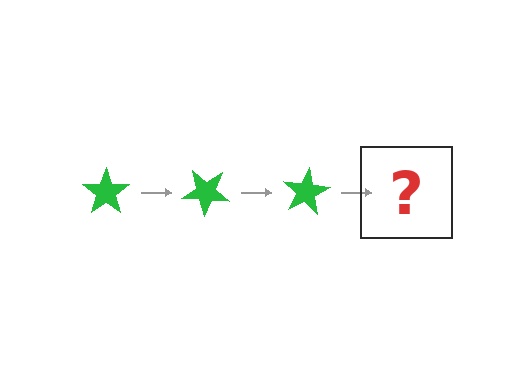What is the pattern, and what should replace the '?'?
The pattern is that the star rotates 40 degrees each step. The '?' should be a green star rotated 120 degrees.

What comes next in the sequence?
The next element should be a green star rotated 120 degrees.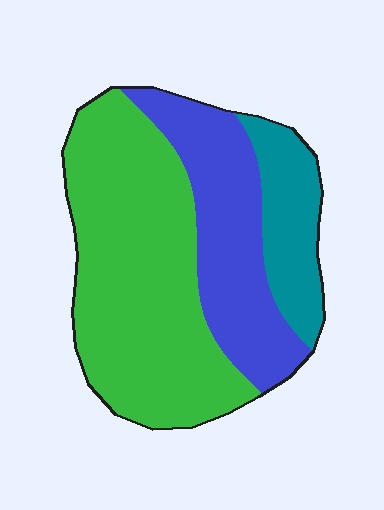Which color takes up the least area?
Teal, at roughly 15%.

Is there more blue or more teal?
Blue.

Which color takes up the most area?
Green, at roughly 55%.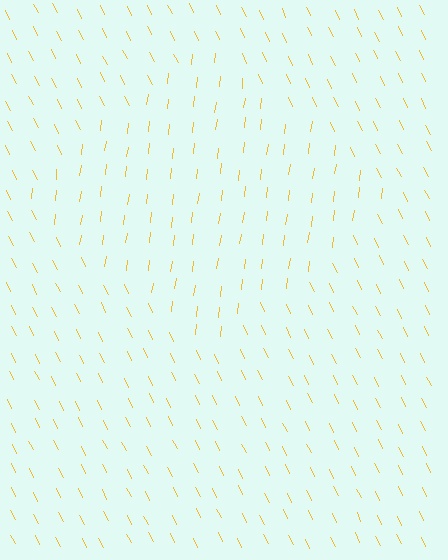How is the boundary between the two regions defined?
The boundary is defined purely by a change in line orientation (approximately 34 degrees difference). All lines are the same color and thickness.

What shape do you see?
I see a diamond.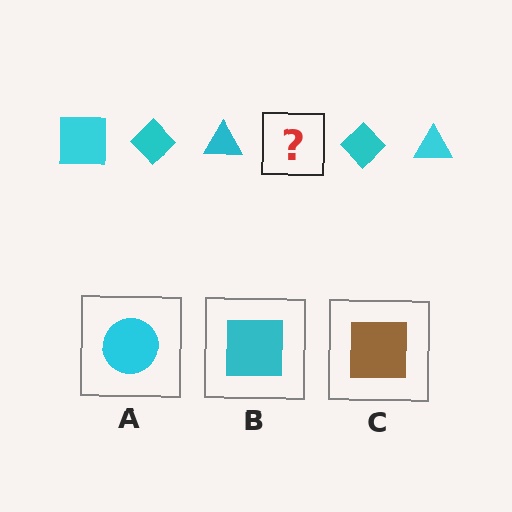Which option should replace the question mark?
Option B.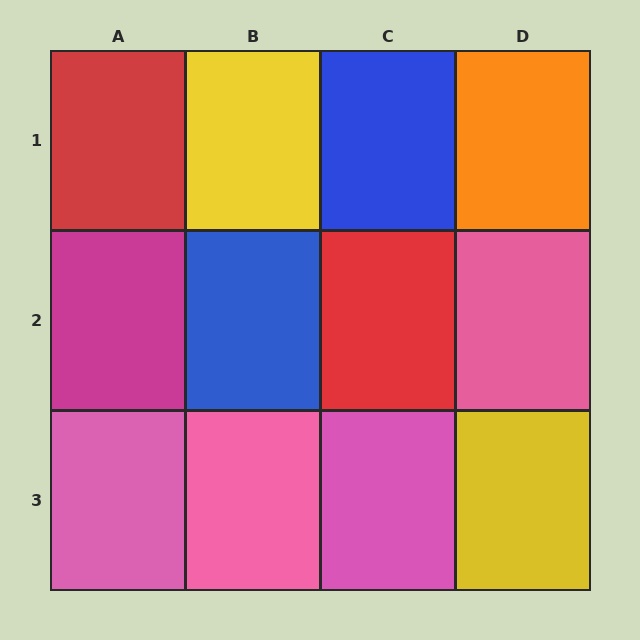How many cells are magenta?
1 cell is magenta.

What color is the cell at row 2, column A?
Magenta.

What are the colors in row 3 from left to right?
Pink, pink, pink, yellow.